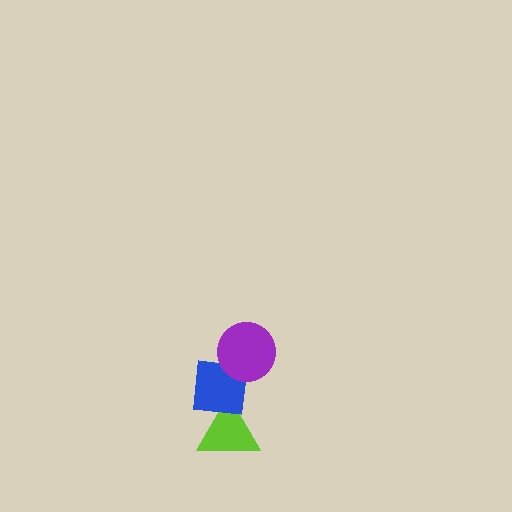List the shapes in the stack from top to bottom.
From top to bottom: the purple circle, the blue square, the lime triangle.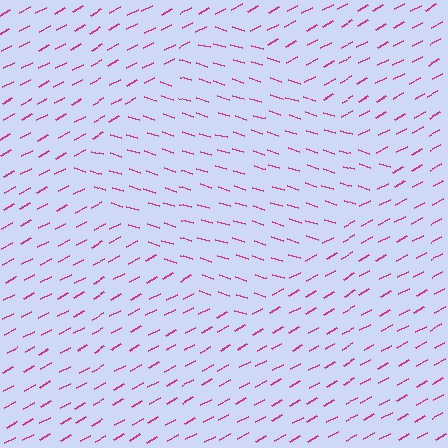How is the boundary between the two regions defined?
The boundary is defined purely by a change in line orientation (approximately 45 degrees difference). All lines are the same color and thickness.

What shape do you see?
I see a diamond.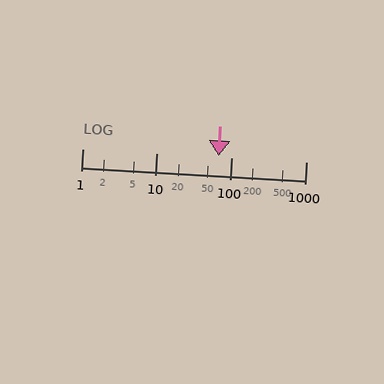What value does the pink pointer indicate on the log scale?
The pointer indicates approximately 67.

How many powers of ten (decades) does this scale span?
The scale spans 3 decades, from 1 to 1000.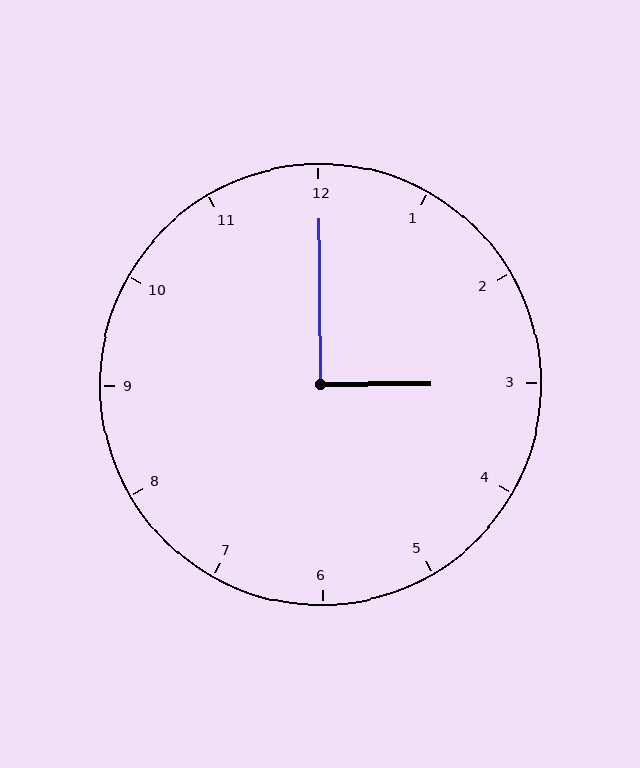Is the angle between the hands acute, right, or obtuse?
It is right.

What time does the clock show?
3:00.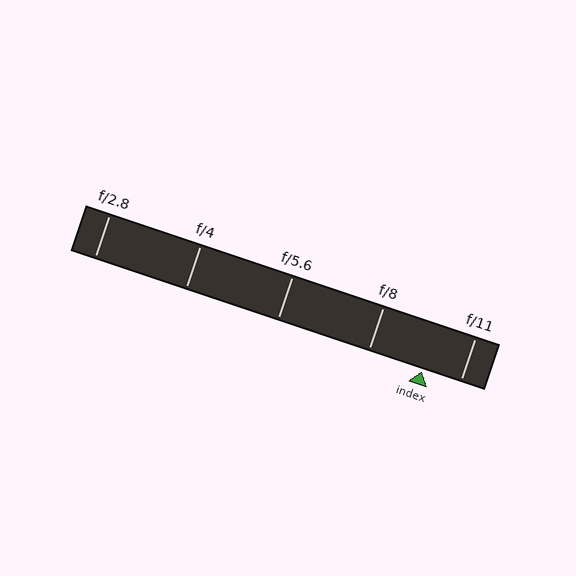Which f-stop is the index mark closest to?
The index mark is closest to f/11.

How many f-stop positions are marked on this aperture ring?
There are 5 f-stop positions marked.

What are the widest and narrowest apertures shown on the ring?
The widest aperture shown is f/2.8 and the narrowest is f/11.